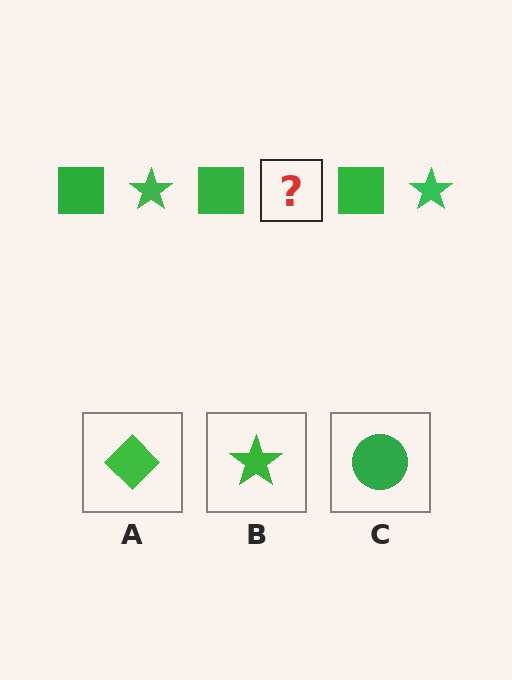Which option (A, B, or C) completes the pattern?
B.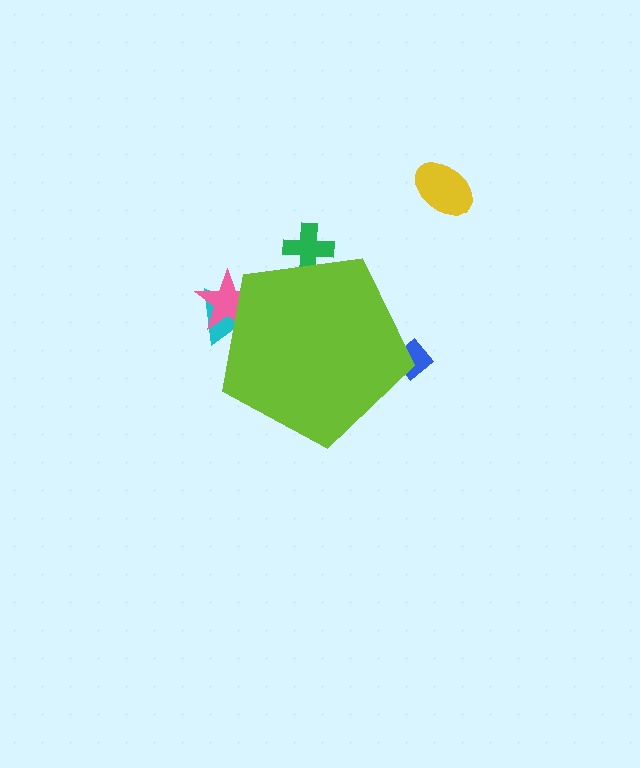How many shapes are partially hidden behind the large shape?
4 shapes are partially hidden.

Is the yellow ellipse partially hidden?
No, the yellow ellipse is fully visible.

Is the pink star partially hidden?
Yes, the pink star is partially hidden behind the lime pentagon.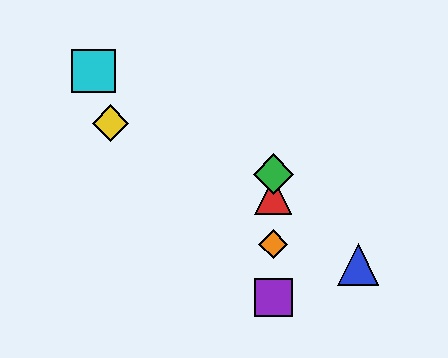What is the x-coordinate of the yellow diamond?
The yellow diamond is at x≈111.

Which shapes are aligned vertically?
The red triangle, the green diamond, the purple square, the orange diamond are aligned vertically.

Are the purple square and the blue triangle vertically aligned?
No, the purple square is at x≈273 and the blue triangle is at x≈358.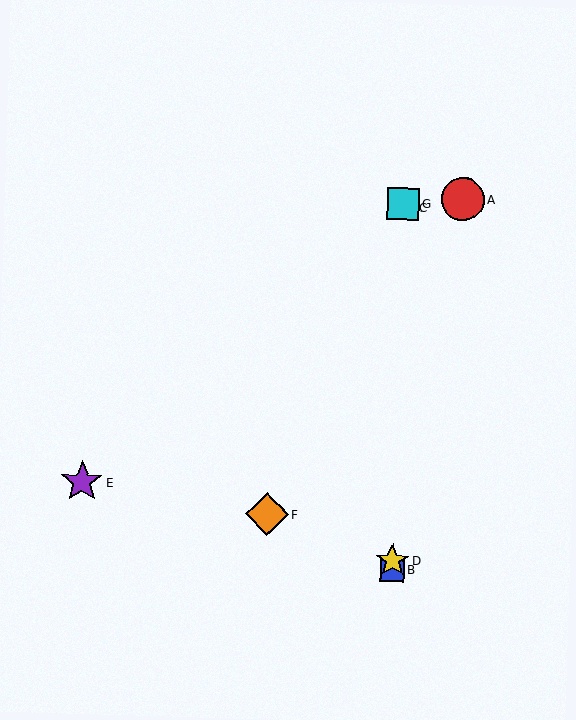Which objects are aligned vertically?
Objects B, C, D, G are aligned vertically.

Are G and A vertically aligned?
No, G is at x≈403 and A is at x≈463.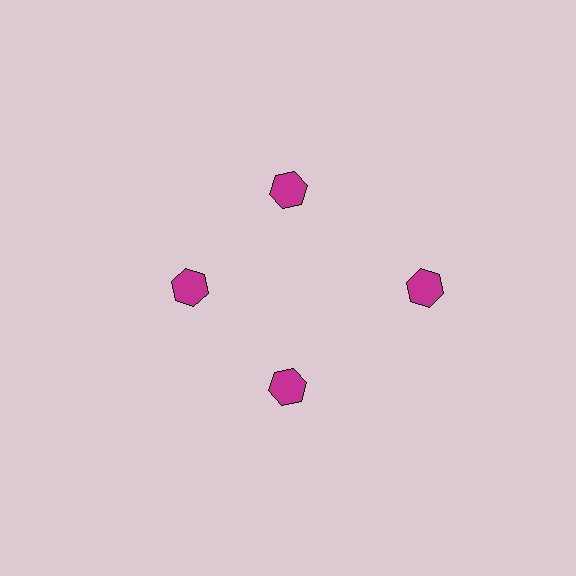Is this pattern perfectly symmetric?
No. The 4 magenta hexagons are arranged in a ring, but one element near the 3 o'clock position is pushed outward from the center, breaking the 4-fold rotational symmetry.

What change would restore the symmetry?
The symmetry would be restored by moving it inward, back onto the ring so that all 4 hexagons sit at equal angles and equal distance from the center.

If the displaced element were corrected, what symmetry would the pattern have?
It would have 4-fold rotational symmetry — the pattern would map onto itself every 90 degrees.